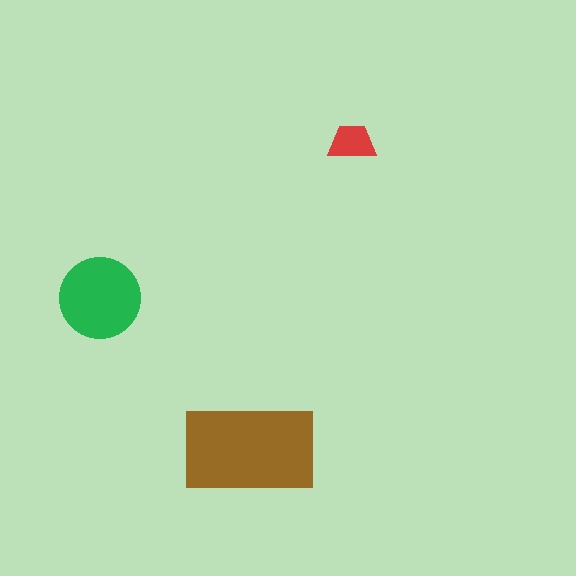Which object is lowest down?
The brown rectangle is bottommost.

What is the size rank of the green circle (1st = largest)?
2nd.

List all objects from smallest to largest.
The red trapezoid, the green circle, the brown rectangle.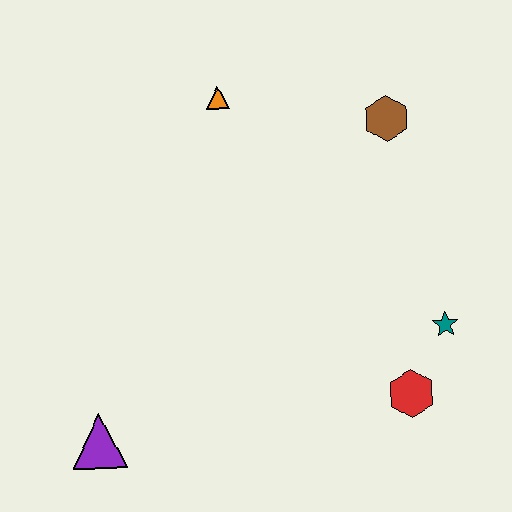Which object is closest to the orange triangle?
The brown hexagon is closest to the orange triangle.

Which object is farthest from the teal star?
The purple triangle is farthest from the teal star.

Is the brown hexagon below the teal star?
No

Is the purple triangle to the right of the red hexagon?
No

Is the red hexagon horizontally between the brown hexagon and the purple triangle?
No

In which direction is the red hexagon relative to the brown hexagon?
The red hexagon is below the brown hexagon.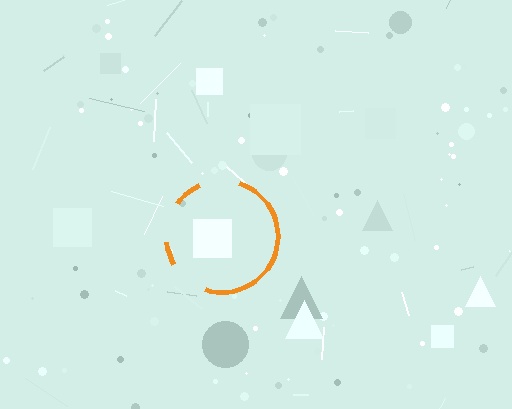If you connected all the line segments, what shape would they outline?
They would outline a circle.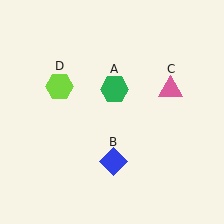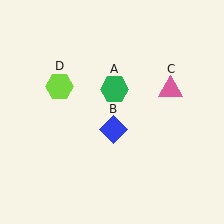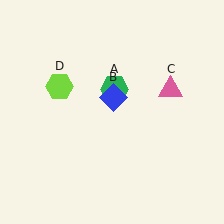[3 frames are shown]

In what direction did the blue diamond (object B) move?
The blue diamond (object B) moved up.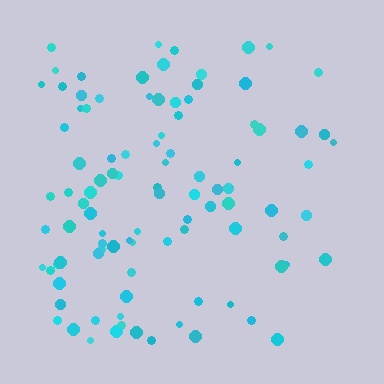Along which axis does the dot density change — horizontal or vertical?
Horizontal.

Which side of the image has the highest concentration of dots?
The left.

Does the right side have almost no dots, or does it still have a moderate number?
Still a moderate number, just noticeably fewer than the left.